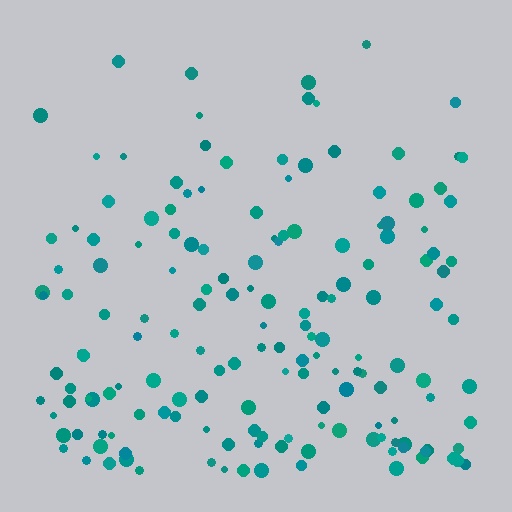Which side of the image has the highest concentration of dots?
The bottom.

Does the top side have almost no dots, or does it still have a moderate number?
Still a moderate number, just noticeably fewer than the bottom.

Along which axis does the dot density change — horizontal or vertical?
Vertical.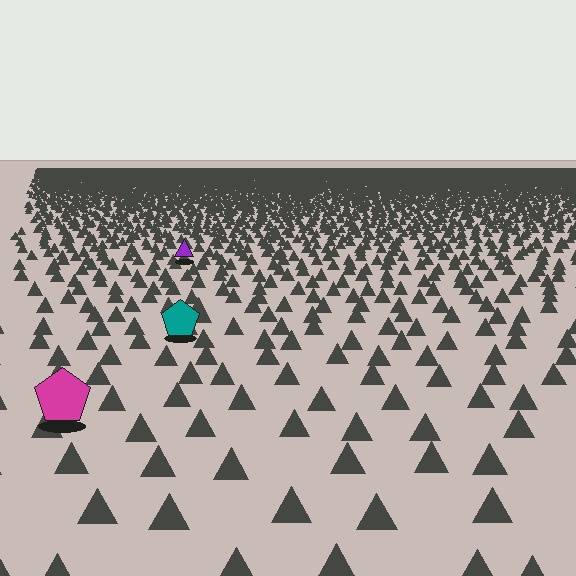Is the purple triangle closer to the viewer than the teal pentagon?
No. The teal pentagon is closer — you can tell from the texture gradient: the ground texture is coarser near it.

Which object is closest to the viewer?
The magenta pentagon is closest. The texture marks near it are larger and more spread out.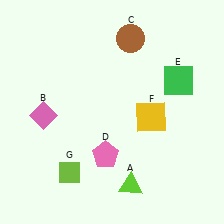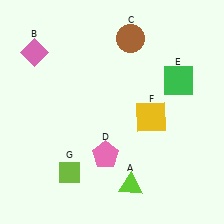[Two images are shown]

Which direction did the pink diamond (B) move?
The pink diamond (B) moved up.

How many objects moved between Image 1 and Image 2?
1 object moved between the two images.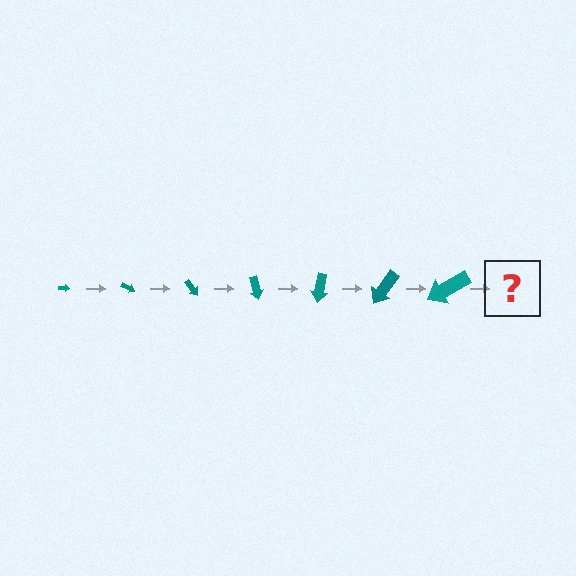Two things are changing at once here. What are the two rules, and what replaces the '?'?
The two rules are that the arrow grows larger each step and it rotates 25 degrees each step. The '?' should be an arrow, larger than the previous one and rotated 175 degrees from the start.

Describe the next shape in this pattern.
It should be an arrow, larger than the previous one and rotated 175 degrees from the start.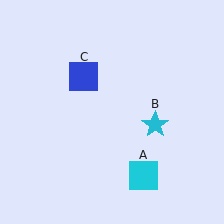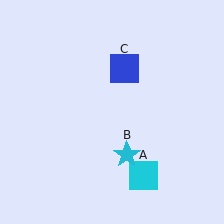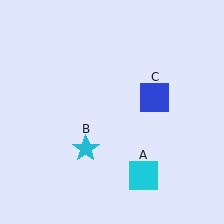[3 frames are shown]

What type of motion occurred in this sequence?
The cyan star (object B), blue square (object C) rotated clockwise around the center of the scene.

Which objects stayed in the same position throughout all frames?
Cyan square (object A) remained stationary.